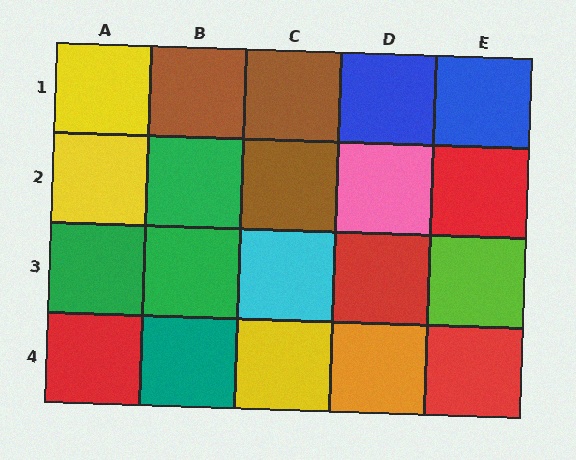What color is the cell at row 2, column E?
Red.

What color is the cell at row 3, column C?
Cyan.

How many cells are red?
4 cells are red.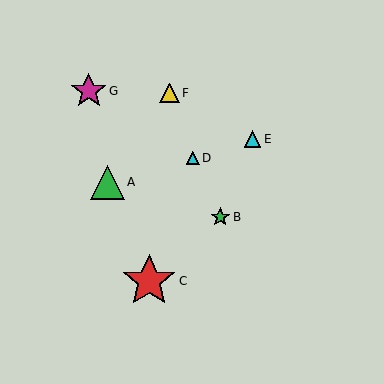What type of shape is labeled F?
Shape F is a yellow triangle.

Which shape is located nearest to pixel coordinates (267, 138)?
The cyan triangle (labeled E) at (252, 139) is nearest to that location.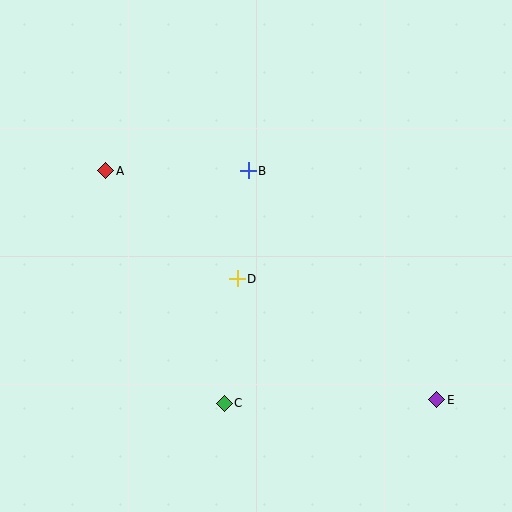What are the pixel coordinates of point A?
Point A is at (106, 171).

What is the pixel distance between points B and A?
The distance between B and A is 142 pixels.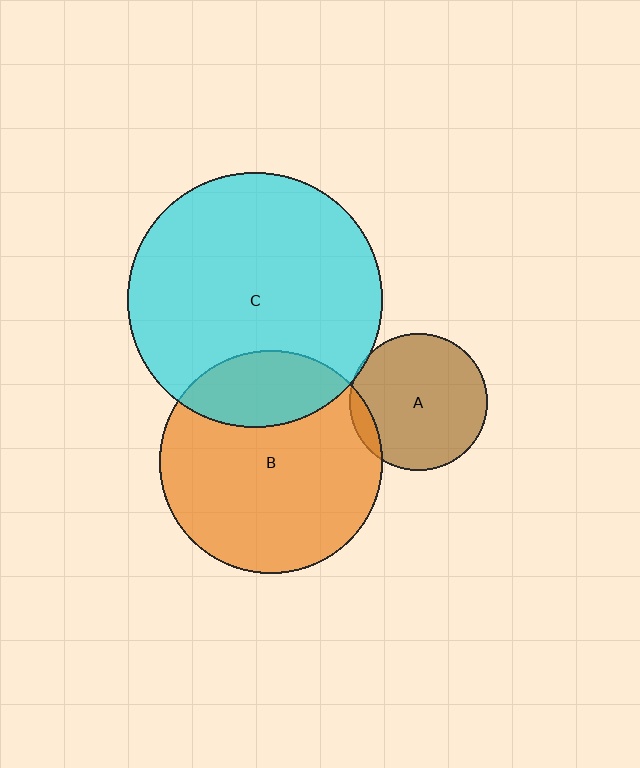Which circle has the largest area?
Circle C (cyan).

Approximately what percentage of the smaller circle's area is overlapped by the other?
Approximately 25%.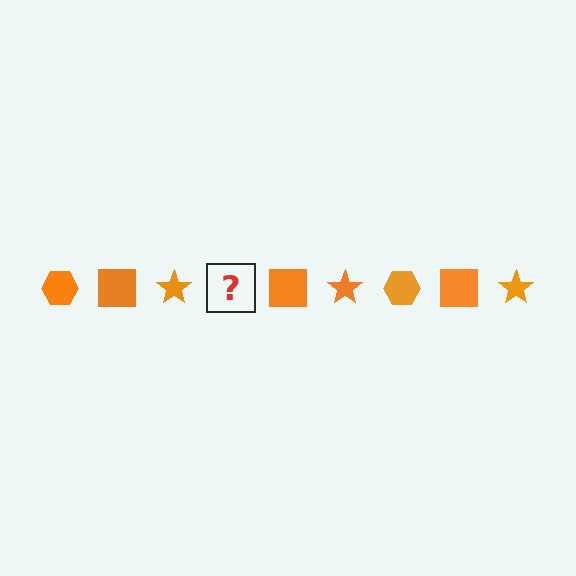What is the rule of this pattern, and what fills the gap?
The rule is that the pattern cycles through hexagon, square, star shapes in orange. The gap should be filled with an orange hexagon.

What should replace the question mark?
The question mark should be replaced with an orange hexagon.